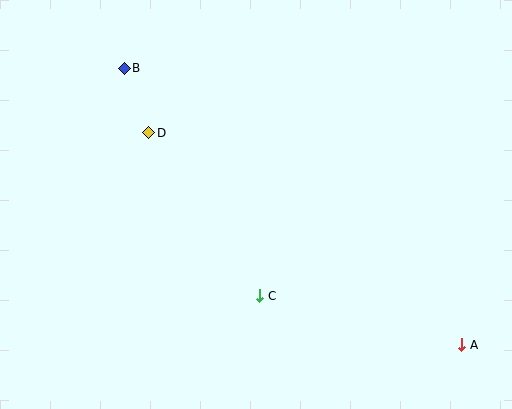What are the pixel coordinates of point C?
Point C is at (260, 296).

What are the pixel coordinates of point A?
Point A is at (462, 345).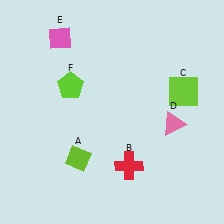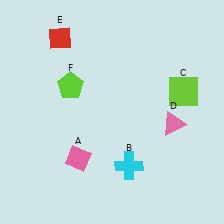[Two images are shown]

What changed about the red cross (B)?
In Image 1, B is red. In Image 2, it changed to cyan.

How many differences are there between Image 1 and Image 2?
There are 3 differences between the two images.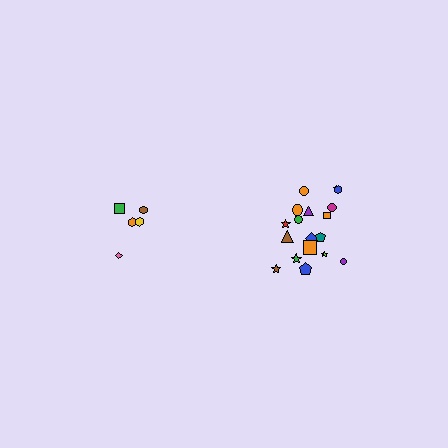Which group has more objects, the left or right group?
The right group.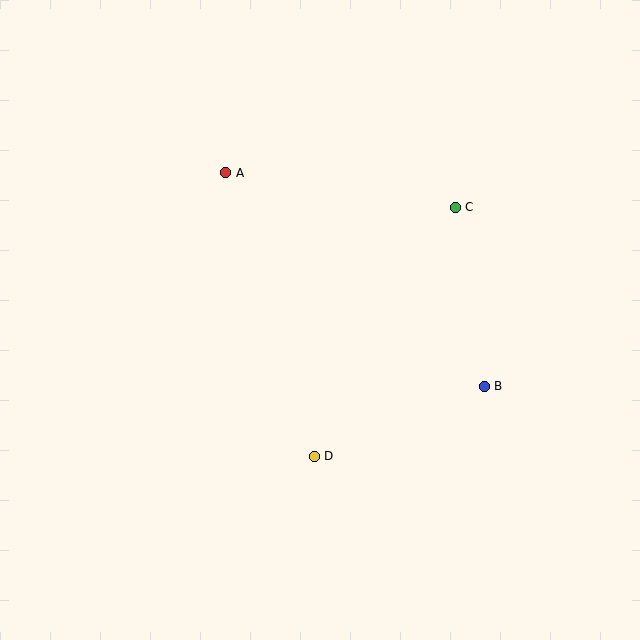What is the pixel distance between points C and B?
The distance between C and B is 181 pixels.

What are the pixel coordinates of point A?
Point A is at (226, 173).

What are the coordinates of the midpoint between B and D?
The midpoint between B and D is at (399, 421).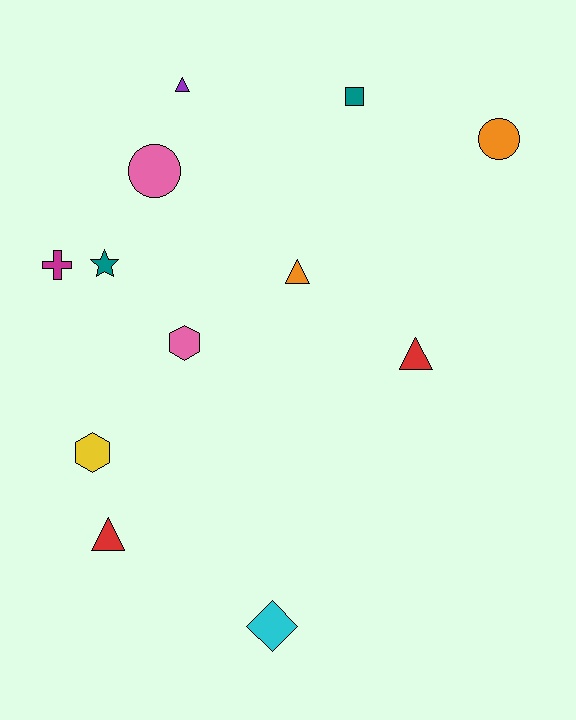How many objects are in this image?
There are 12 objects.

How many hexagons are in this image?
There are 2 hexagons.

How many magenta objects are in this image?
There is 1 magenta object.